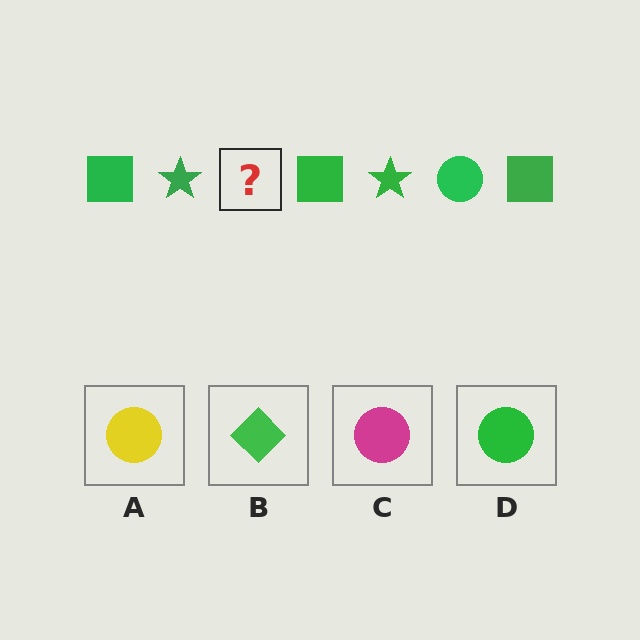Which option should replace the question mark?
Option D.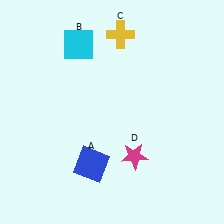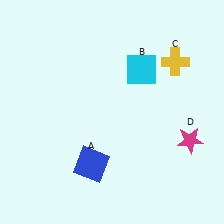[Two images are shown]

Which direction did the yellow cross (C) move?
The yellow cross (C) moved right.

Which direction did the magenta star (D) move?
The magenta star (D) moved right.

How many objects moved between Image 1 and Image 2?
3 objects moved between the two images.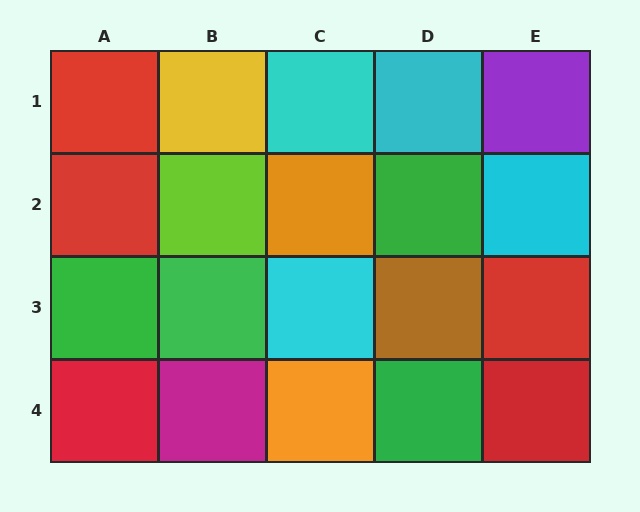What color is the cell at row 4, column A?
Red.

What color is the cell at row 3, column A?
Green.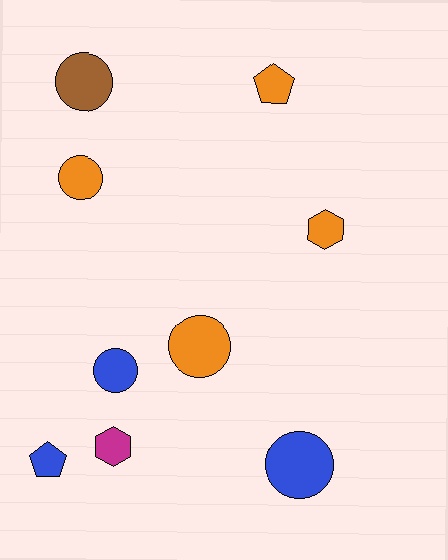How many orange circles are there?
There are 2 orange circles.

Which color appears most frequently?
Orange, with 4 objects.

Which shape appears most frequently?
Circle, with 5 objects.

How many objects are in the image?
There are 9 objects.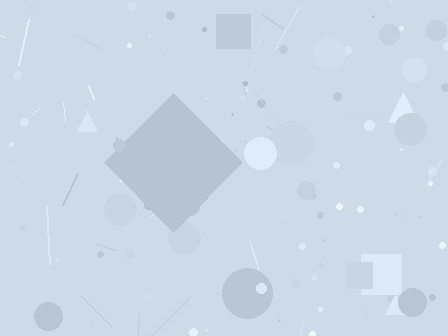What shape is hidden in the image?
A diamond is hidden in the image.